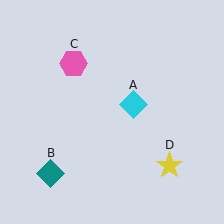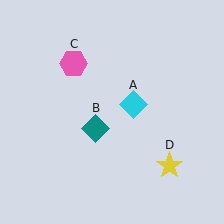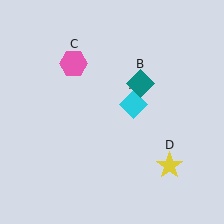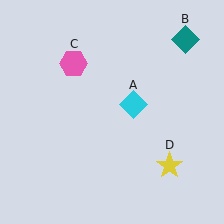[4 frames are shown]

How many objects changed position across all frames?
1 object changed position: teal diamond (object B).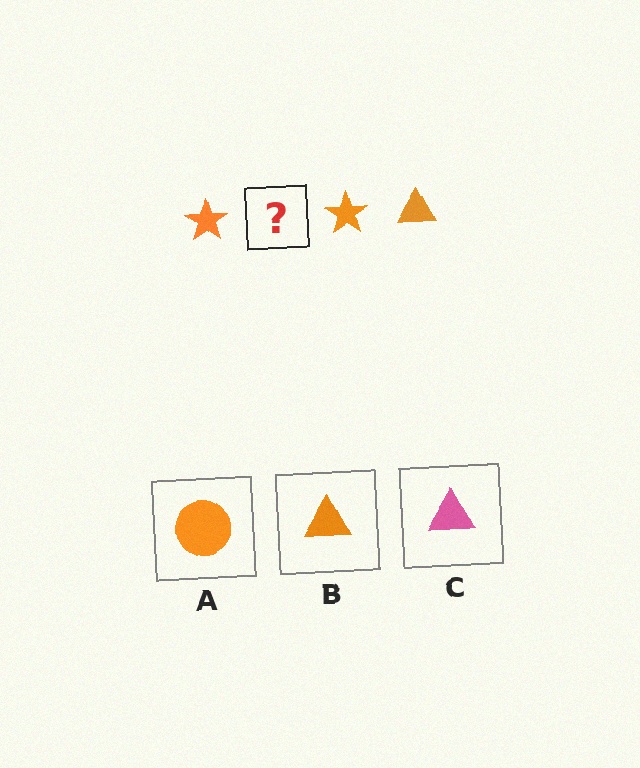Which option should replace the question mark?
Option B.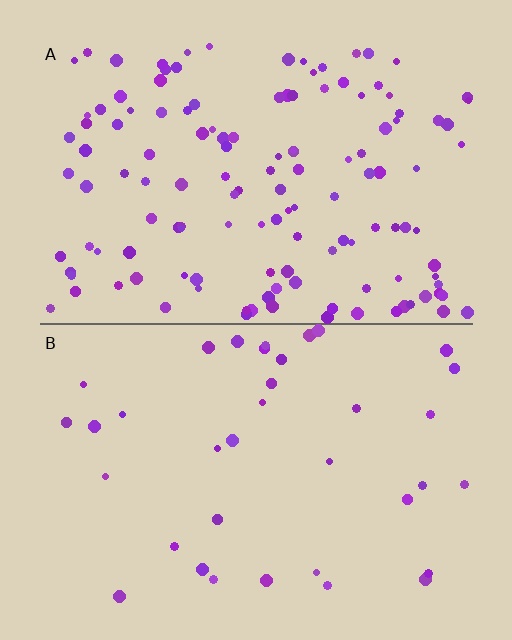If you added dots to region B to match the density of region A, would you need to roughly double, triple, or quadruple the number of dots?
Approximately quadruple.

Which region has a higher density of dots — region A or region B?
A (the top).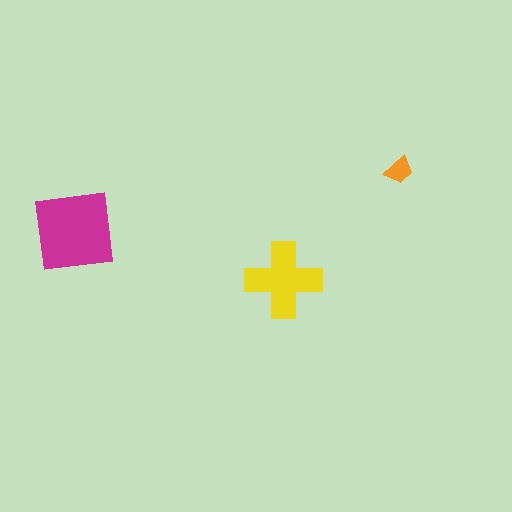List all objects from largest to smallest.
The magenta square, the yellow cross, the orange trapezoid.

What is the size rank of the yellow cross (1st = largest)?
2nd.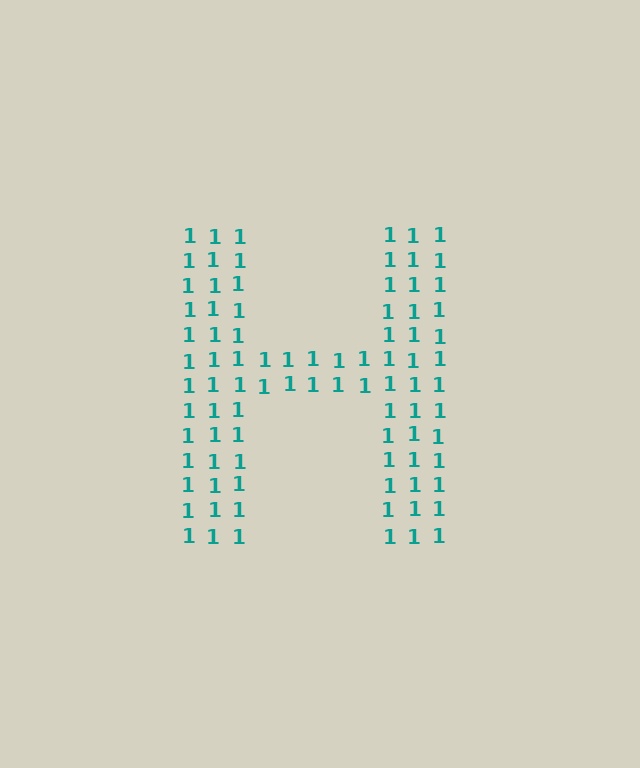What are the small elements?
The small elements are digit 1's.